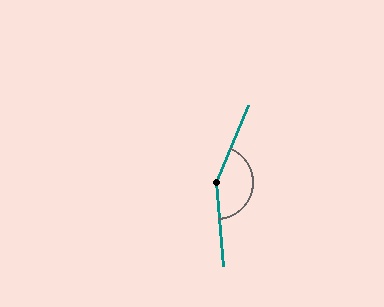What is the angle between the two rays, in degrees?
Approximately 154 degrees.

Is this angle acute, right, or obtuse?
It is obtuse.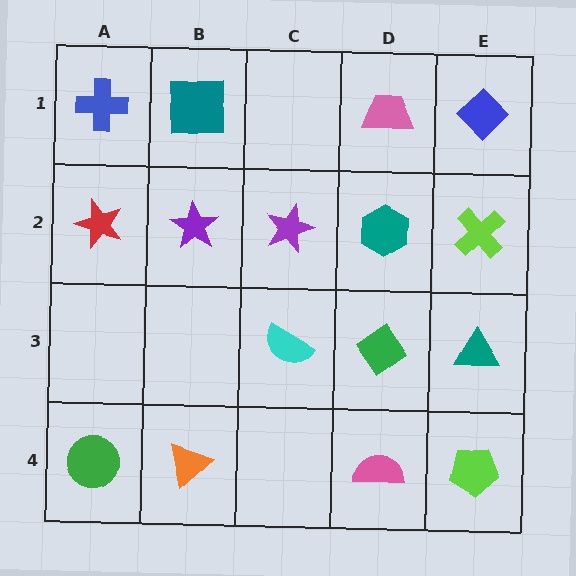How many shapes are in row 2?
5 shapes.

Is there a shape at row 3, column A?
No, that cell is empty.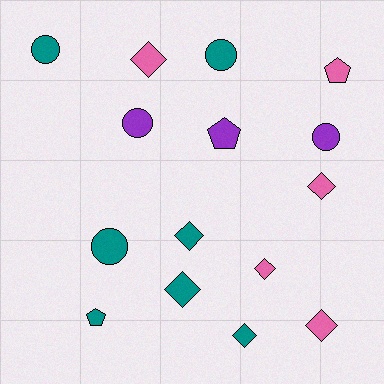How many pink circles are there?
There are no pink circles.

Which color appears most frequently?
Teal, with 7 objects.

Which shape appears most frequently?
Diamond, with 7 objects.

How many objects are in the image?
There are 15 objects.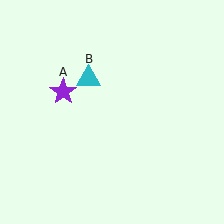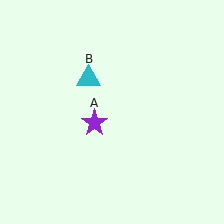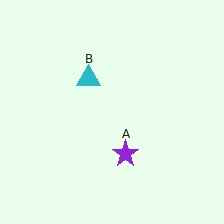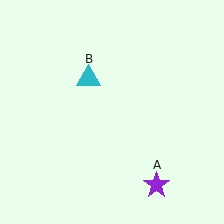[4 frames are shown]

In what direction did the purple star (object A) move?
The purple star (object A) moved down and to the right.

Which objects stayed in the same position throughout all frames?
Cyan triangle (object B) remained stationary.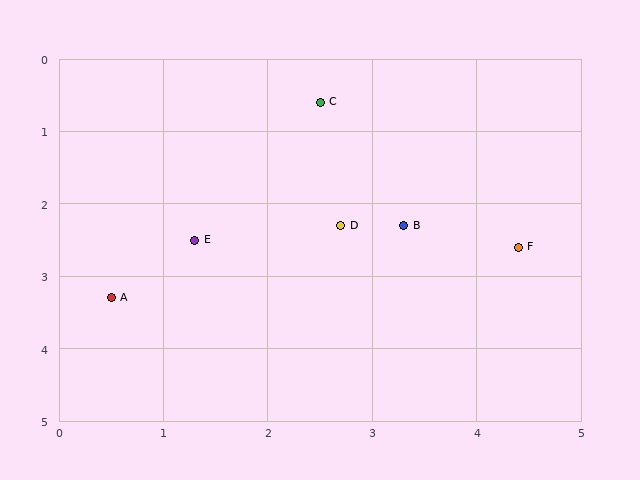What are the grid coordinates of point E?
Point E is at approximately (1.3, 2.5).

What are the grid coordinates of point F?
Point F is at approximately (4.4, 2.6).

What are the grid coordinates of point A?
Point A is at approximately (0.5, 3.3).